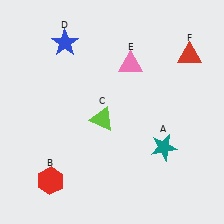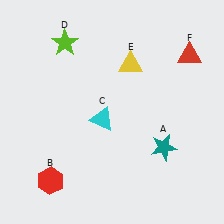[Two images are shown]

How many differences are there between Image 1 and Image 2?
There are 3 differences between the two images.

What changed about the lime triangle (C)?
In Image 1, C is lime. In Image 2, it changed to cyan.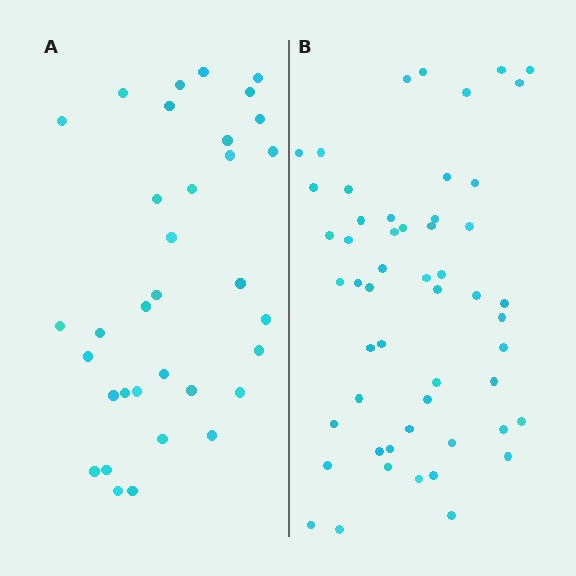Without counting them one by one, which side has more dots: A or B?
Region B (the right region) has more dots.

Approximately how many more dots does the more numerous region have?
Region B has approximately 20 more dots than region A.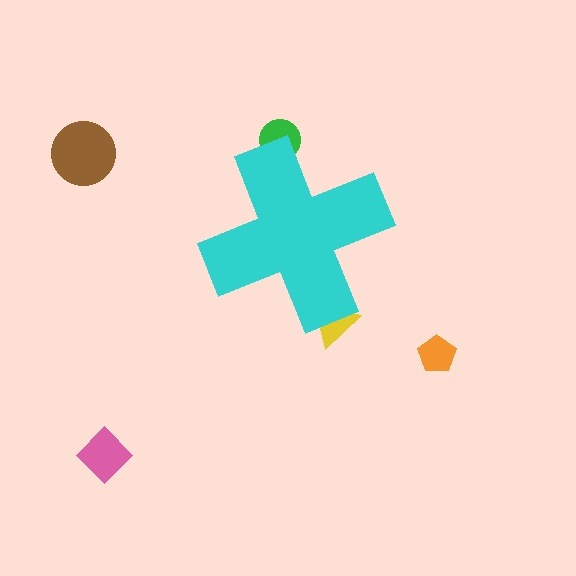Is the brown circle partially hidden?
No, the brown circle is fully visible.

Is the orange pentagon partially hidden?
No, the orange pentagon is fully visible.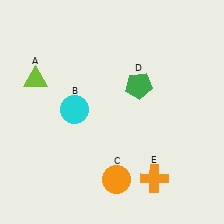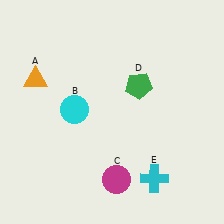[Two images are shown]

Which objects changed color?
A changed from lime to orange. C changed from orange to magenta. E changed from orange to cyan.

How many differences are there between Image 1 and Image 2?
There are 3 differences between the two images.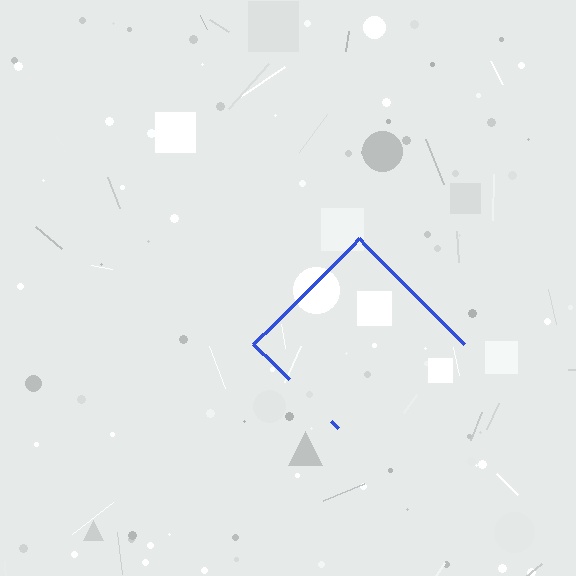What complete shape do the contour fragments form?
The contour fragments form a diamond.